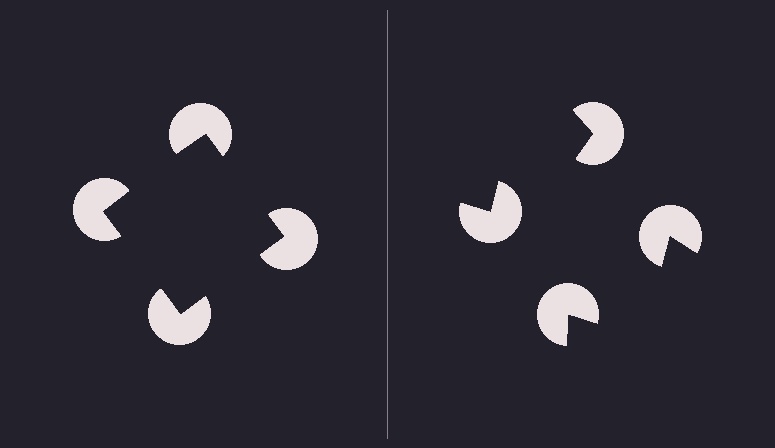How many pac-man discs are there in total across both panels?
8 — 4 on each side.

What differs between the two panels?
The pac-man discs are positioned identically on both sides; only the wedge orientations differ. On the left they align to a square; on the right they are misaligned.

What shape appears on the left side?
An illusory square.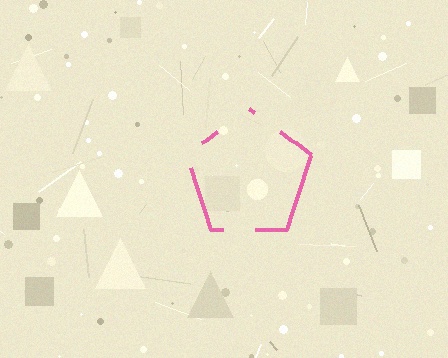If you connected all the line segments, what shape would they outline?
They would outline a pentagon.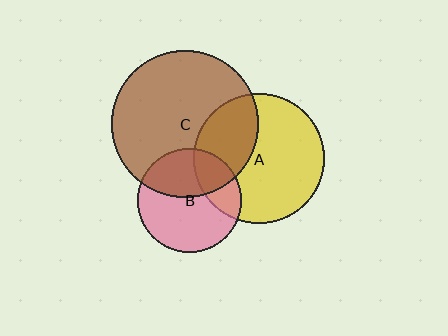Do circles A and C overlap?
Yes.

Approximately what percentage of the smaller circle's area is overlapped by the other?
Approximately 35%.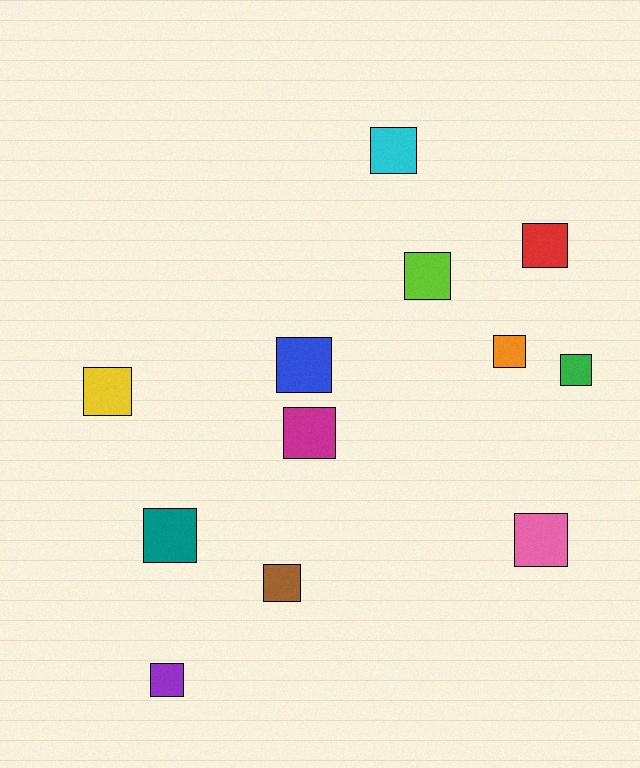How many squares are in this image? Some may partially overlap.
There are 12 squares.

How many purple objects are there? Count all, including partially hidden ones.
There is 1 purple object.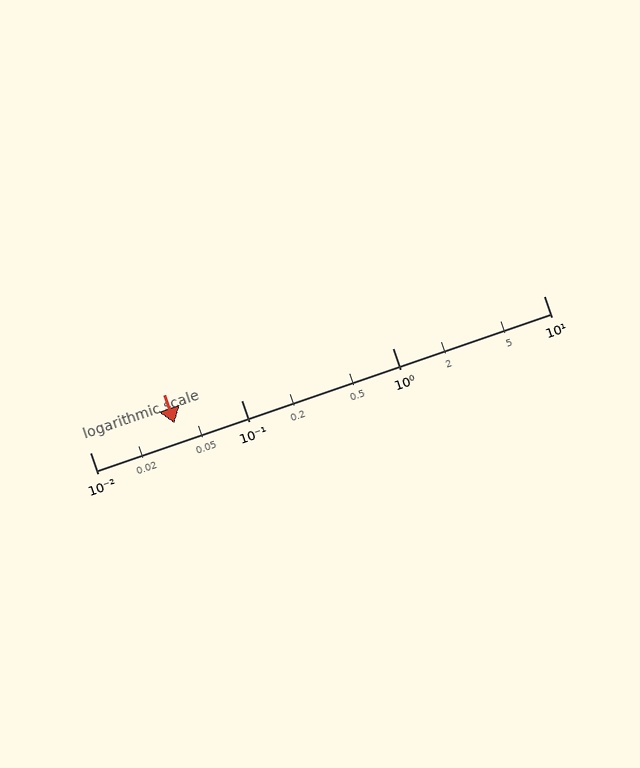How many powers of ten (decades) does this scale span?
The scale spans 3 decades, from 0.01 to 10.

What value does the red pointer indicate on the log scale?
The pointer indicates approximately 0.036.